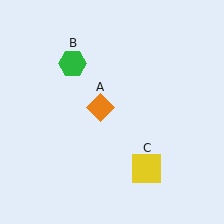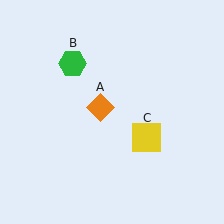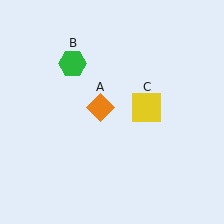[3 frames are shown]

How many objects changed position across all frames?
1 object changed position: yellow square (object C).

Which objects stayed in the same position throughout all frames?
Orange diamond (object A) and green hexagon (object B) remained stationary.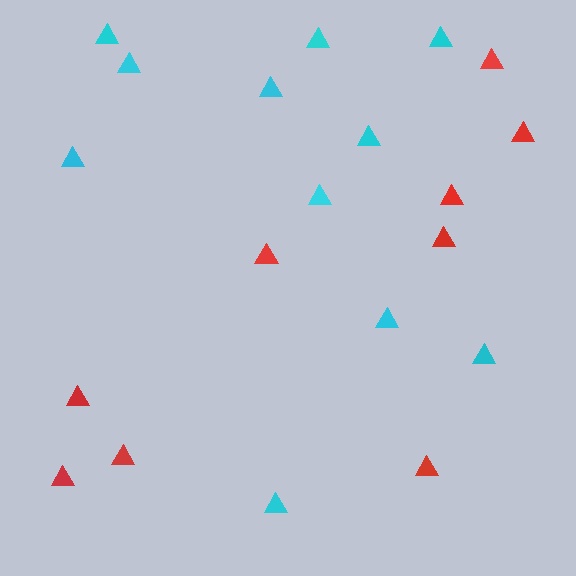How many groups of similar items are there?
There are 2 groups: one group of red triangles (9) and one group of cyan triangles (11).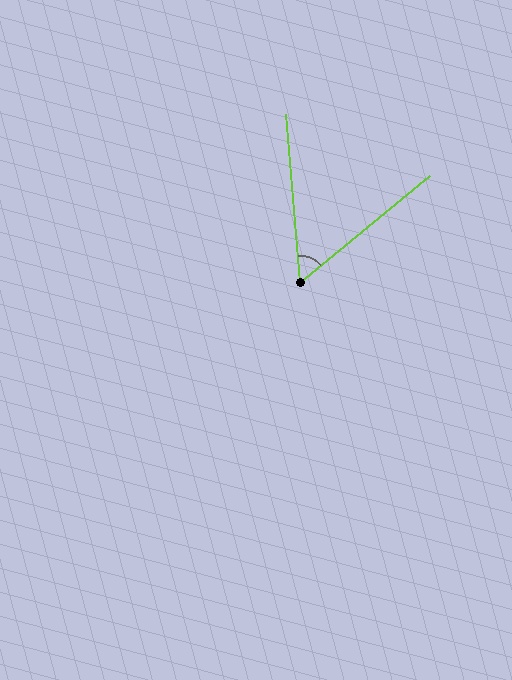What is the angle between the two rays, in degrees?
Approximately 55 degrees.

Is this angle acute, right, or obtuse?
It is acute.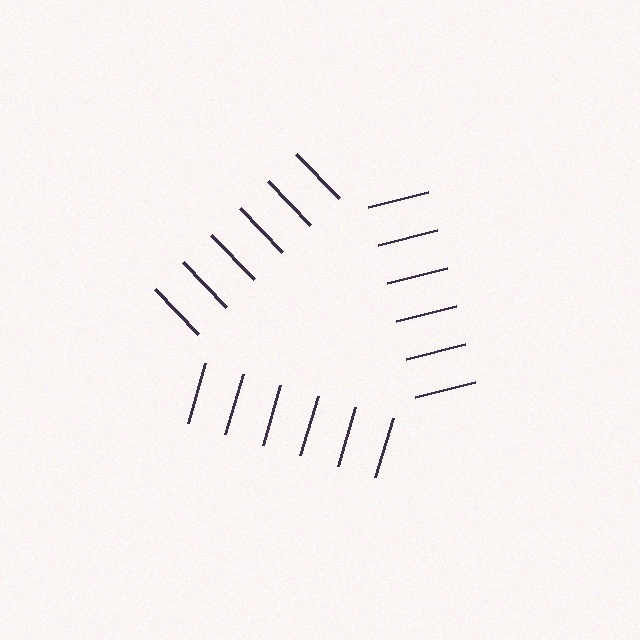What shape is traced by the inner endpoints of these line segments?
An illusory triangle — the line segments terminate on its edges but no continuous stroke is drawn.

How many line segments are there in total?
18 — 6 along each of the 3 edges.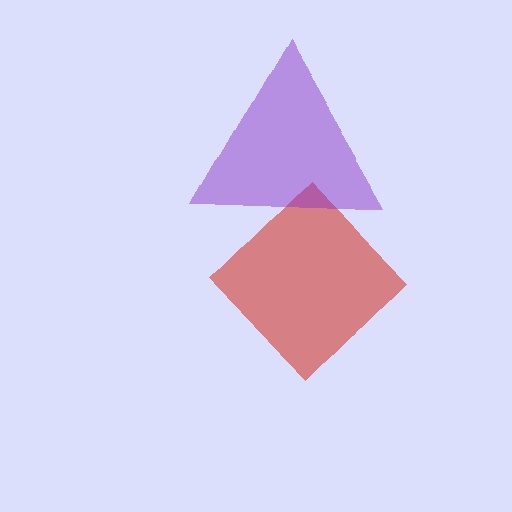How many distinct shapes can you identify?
There are 2 distinct shapes: a red diamond, a purple triangle.